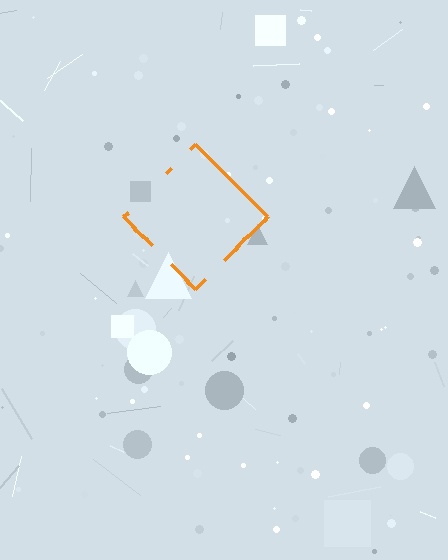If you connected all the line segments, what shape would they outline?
They would outline a diamond.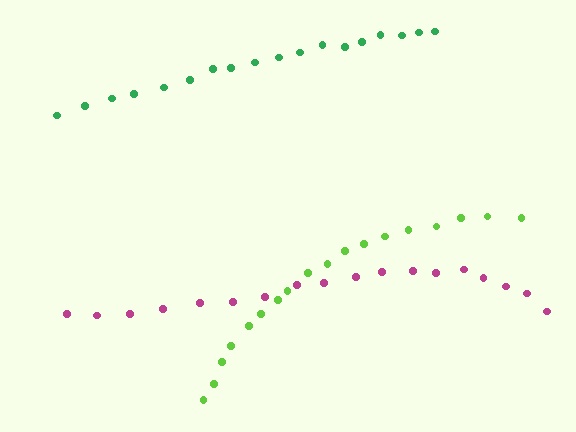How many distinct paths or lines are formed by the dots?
There are 3 distinct paths.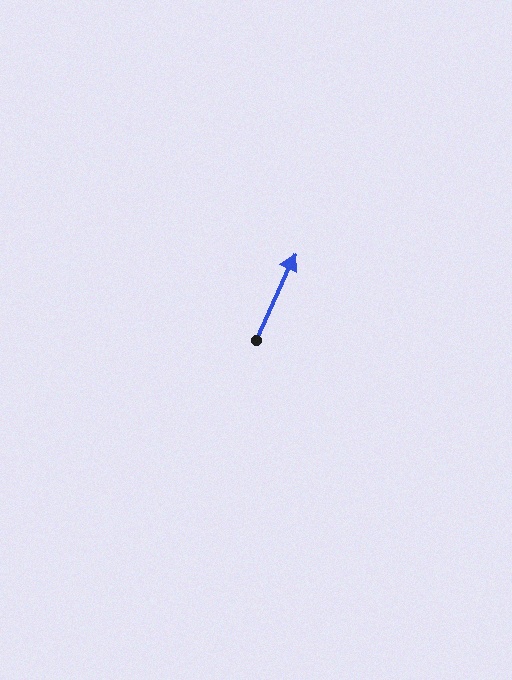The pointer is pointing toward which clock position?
Roughly 1 o'clock.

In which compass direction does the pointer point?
Northeast.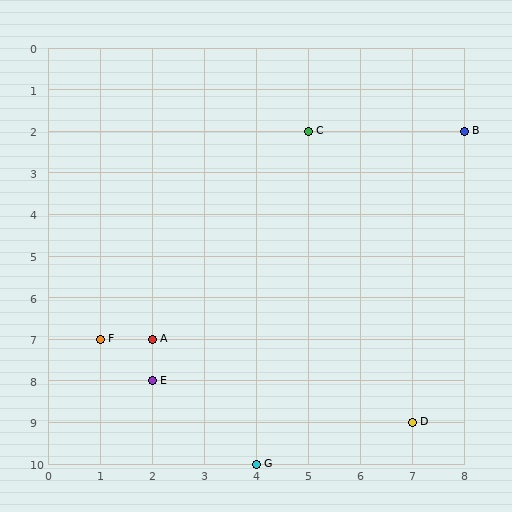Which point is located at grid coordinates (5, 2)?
Point C is at (5, 2).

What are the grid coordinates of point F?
Point F is at grid coordinates (1, 7).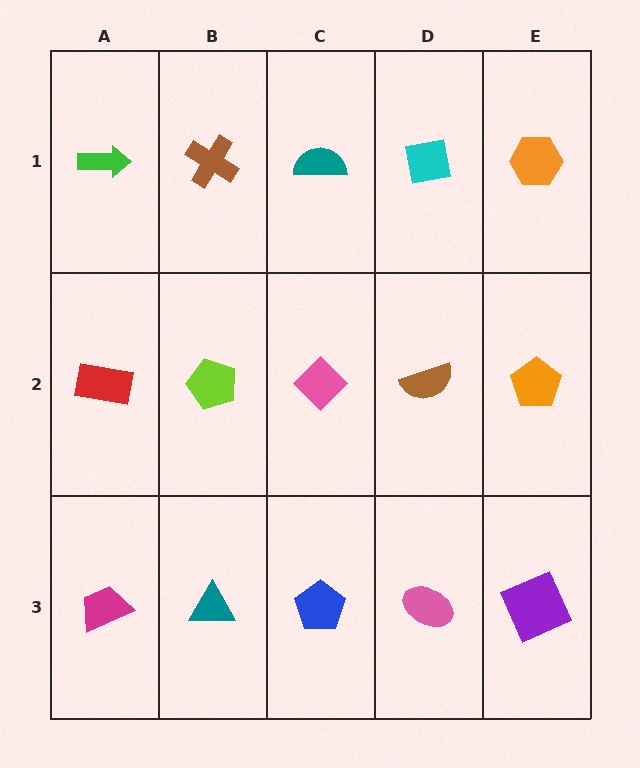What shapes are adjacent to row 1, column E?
An orange pentagon (row 2, column E), a cyan square (row 1, column D).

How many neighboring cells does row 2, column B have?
4.